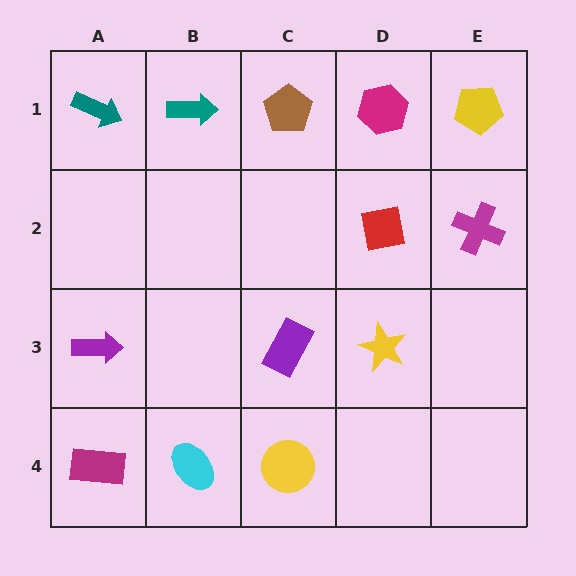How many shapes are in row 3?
3 shapes.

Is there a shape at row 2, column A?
No, that cell is empty.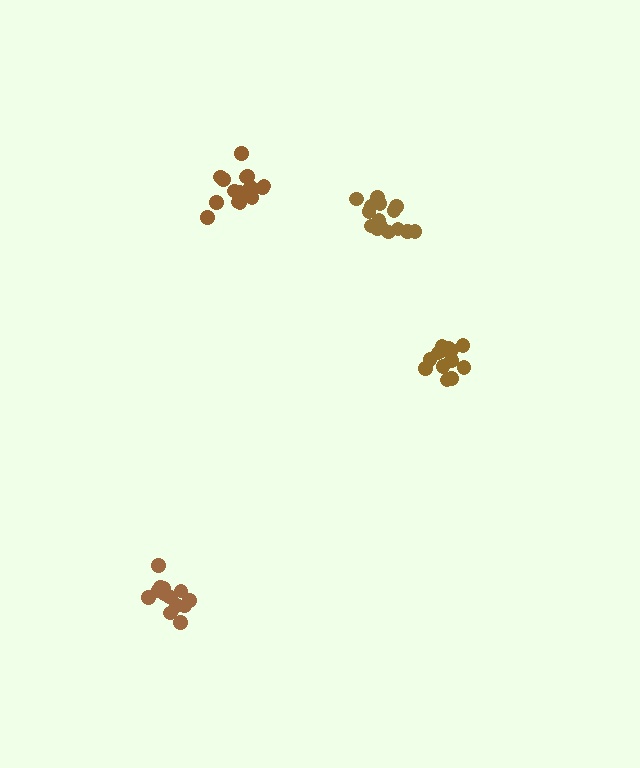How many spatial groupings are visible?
There are 4 spatial groupings.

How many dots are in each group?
Group 1: 18 dots, Group 2: 13 dots, Group 3: 14 dots, Group 4: 15 dots (60 total).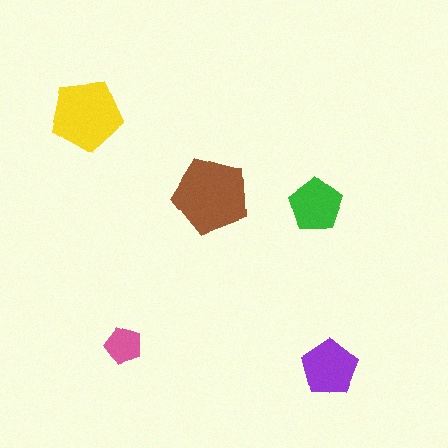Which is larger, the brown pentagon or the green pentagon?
The brown one.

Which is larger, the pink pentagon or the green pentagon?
The green one.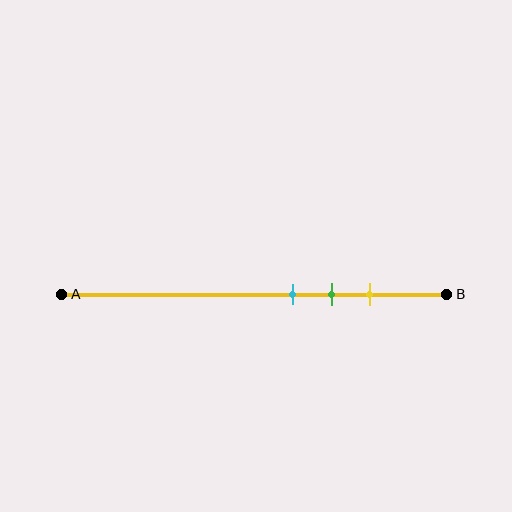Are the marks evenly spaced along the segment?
Yes, the marks are approximately evenly spaced.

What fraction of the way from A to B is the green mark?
The green mark is approximately 70% (0.7) of the way from A to B.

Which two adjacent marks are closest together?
The cyan and green marks are the closest adjacent pair.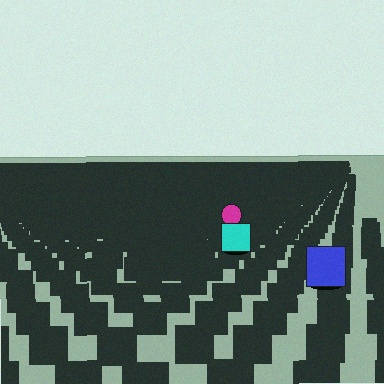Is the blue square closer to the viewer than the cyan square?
Yes. The blue square is closer — you can tell from the texture gradient: the ground texture is coarser near it.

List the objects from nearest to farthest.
From nearest to farthest: the blue square, the cyan square, the magenta circle.